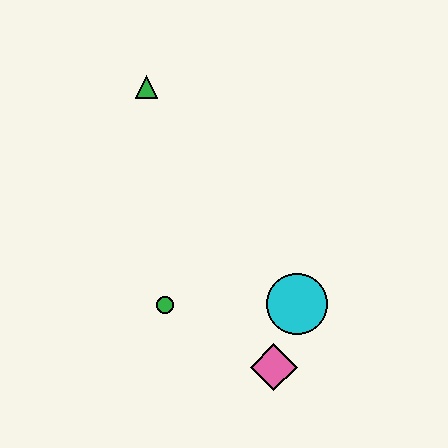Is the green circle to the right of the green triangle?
Yes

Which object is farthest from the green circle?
The green triangle is farthest from the green circle.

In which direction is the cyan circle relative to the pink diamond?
The cyan circle is above the pink diamond.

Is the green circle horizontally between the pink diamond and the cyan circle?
No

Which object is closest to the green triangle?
The green circle is closest to the green triangle.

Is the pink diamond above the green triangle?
No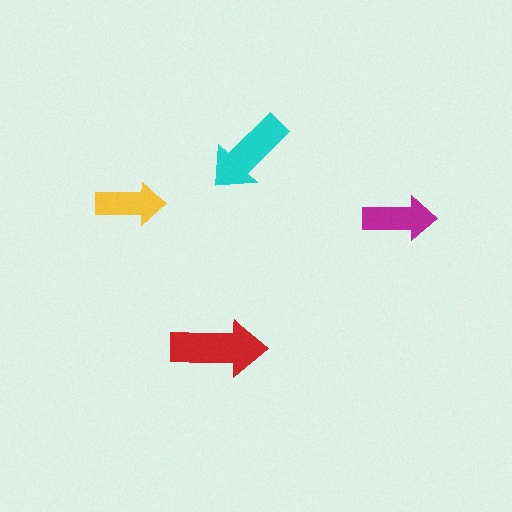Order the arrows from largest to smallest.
the red one, the cyan one, the magenta one, the yellow one.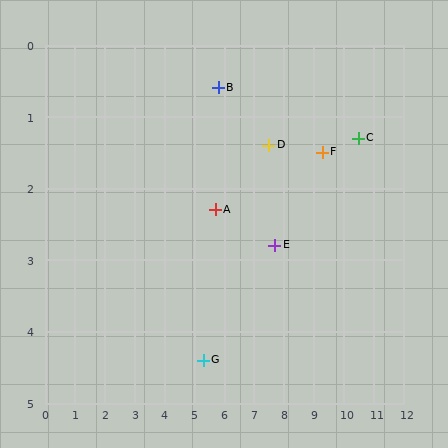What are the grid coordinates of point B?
Point B is at approximately (5.8, 0.6).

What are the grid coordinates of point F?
Point F is at approximately (9.3, 1.5).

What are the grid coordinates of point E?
Point E is at approximately (7.7, 2.8).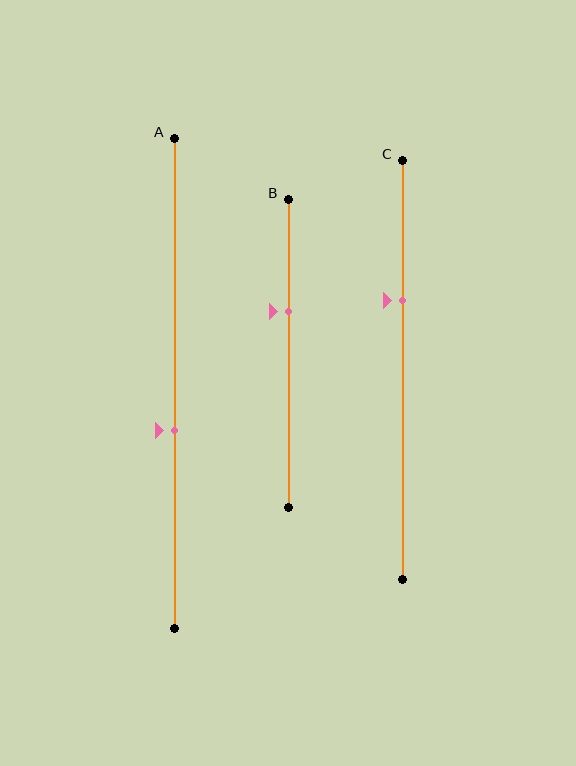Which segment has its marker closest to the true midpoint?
Segment A has its marker closest to the true midpoint.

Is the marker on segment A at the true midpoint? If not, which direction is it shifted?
No, the marker on segment A is shifted downward by about 10% of the segment length.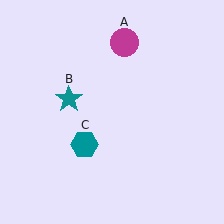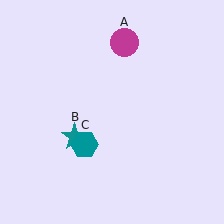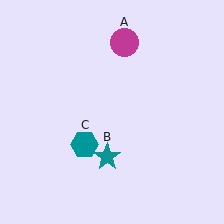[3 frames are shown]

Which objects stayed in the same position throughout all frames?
Magenta circle (object A) and teal hexagon (object C) remained stationary.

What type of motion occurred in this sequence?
The teal star (object B) rotated counterclockwise around the center of the scene.